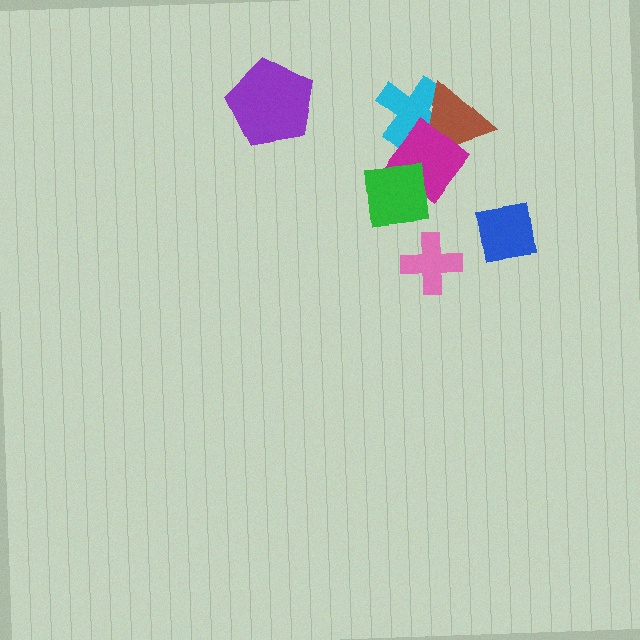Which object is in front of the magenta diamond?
The green square is in front of the magenta diamond.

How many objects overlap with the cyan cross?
2 objects overlap with the cyan cross.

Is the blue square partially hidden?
No, no other shape covers it.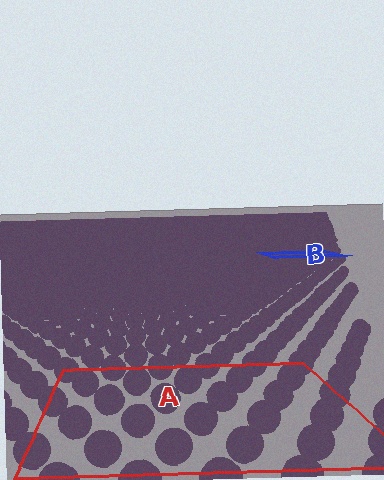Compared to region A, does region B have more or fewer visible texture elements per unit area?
Region B has more texture elements per unit area — they are packed more densely because it is farther away.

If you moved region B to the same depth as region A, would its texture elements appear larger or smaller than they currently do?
They would appear larger. At a closer depth, the same texture elements are projected at a bigger on-screen size.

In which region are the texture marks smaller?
The texture marks are smaller in region B, because it is farther away.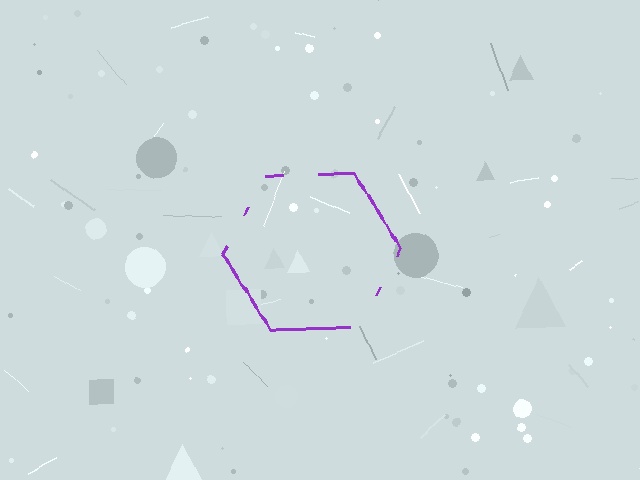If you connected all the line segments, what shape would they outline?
They would outline a hexagon.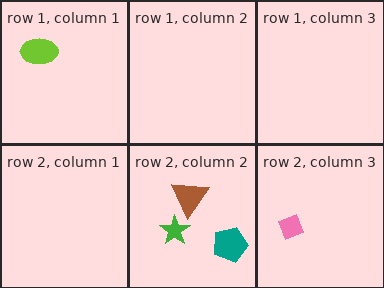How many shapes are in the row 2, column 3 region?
1.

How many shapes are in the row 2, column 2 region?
3.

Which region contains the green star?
The row 2, column 2 region.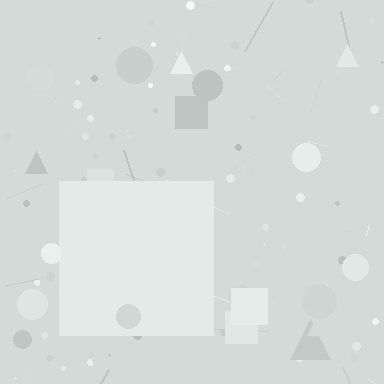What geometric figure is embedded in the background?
A square is embedded in the background.